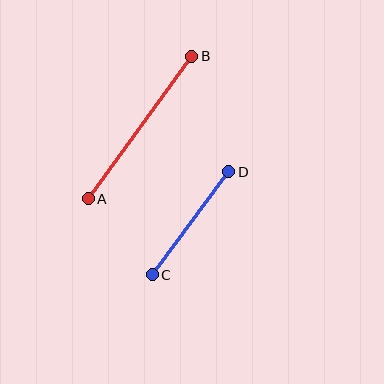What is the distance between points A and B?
The distance is approximately 176 pixels.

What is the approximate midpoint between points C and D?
The midpoint is at approximately (190, 223) pixels.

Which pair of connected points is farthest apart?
Points A and B are farthest apart.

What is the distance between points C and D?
The distance is approximately 128 pixels.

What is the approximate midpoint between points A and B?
The midpoint is at approximately (140, 128) pixels.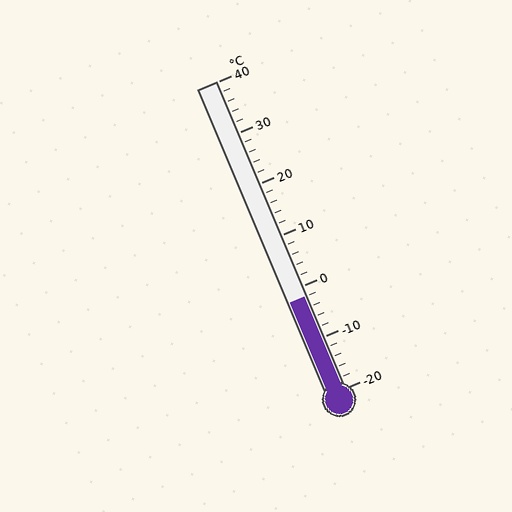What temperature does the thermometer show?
The thermometer shows approximately -2°C.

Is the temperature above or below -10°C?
The temperature is above -10°C.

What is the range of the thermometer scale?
The thermometer scale ranges from -20°C to 40°C.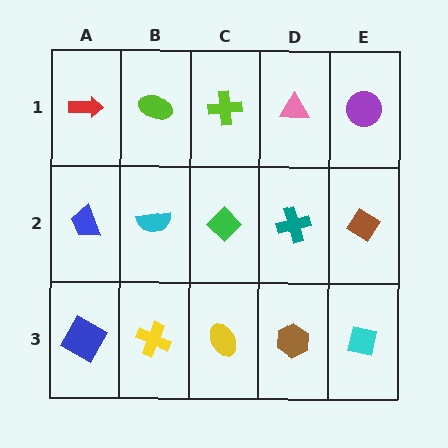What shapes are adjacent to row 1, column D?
A teal cross (row 2, column D), a lime cross (row 1, column C), a purple circle (row 1, column E).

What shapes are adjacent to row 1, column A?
A blue trapezoid (row 2, column A), a lime ellipse (row 1, column B).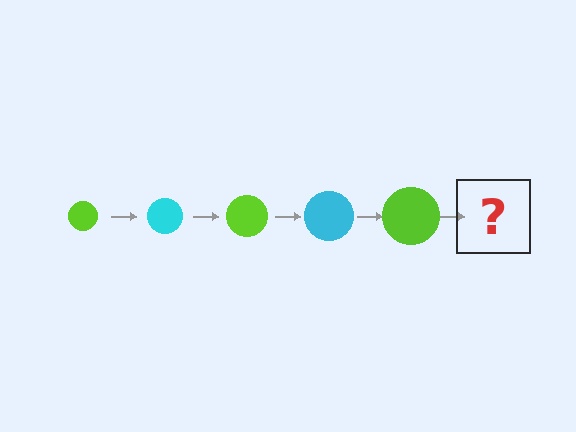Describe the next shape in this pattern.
It should be a cyan circle, larger than the previous one.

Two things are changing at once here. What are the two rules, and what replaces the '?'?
The two rules are that the circle grows larger each step and the color cycles through lime and cyan. The '?' should be a cyan circle, larger than the previous one.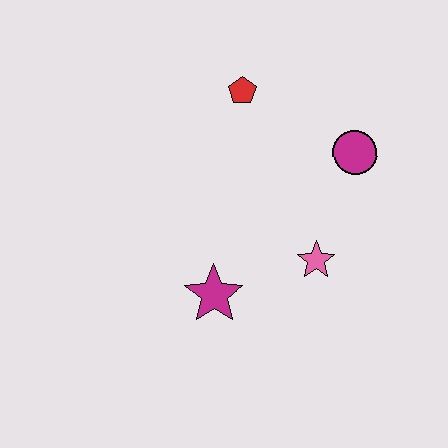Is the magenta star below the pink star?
Yes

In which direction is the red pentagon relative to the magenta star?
The red pentagon is above the magenta star.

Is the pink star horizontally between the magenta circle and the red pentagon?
Yes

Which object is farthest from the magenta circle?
The magenta star is farthest from the magenta circle.